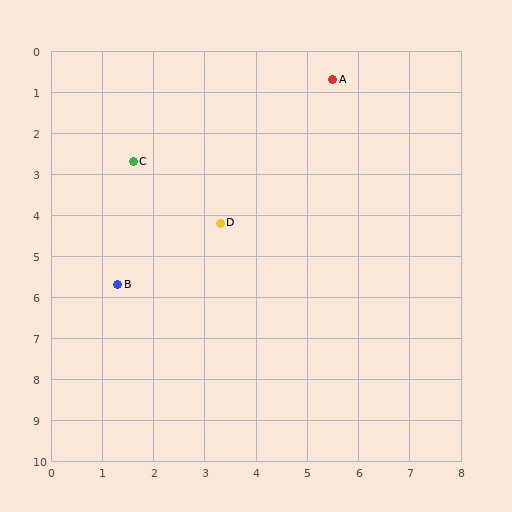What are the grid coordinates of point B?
Point B is at approximately (1.3, 5.7).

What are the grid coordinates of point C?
Point C is at approximately (1.6, 2.7).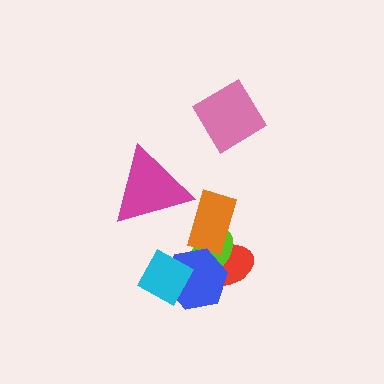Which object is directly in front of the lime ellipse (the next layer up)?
The orange rectangle is directly in front of the lime ellipse.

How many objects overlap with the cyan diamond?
1 object overlaps with the cyan diamond.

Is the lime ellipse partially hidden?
Yes, it is partially covered by another shape.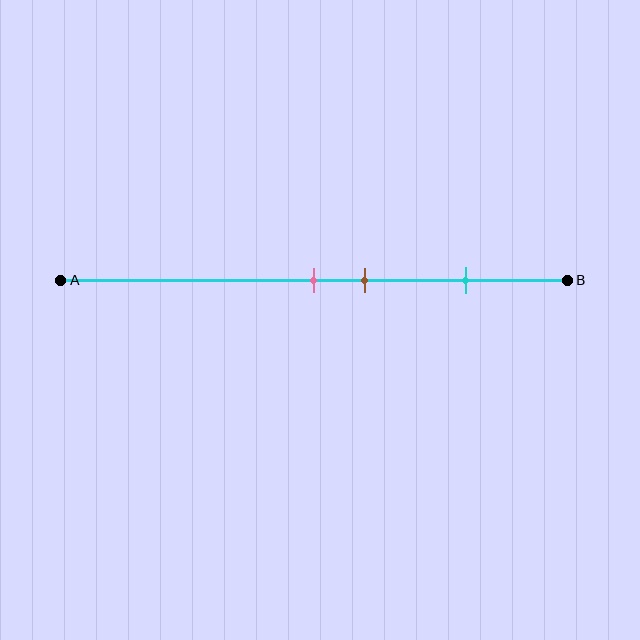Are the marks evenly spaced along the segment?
No, the marks are not evenly spaced.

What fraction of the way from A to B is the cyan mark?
The cyan mark is approximately 80% (0.8) of the way from A to B.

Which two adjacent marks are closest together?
The pink and brown marks are the closest adjacent pair.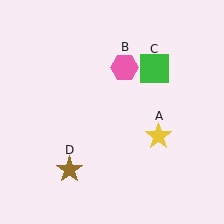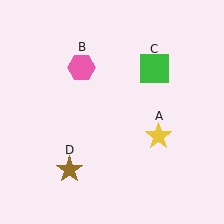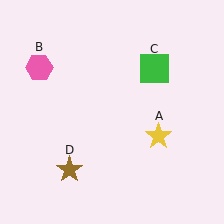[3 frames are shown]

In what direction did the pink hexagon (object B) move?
The pink hexagon (object B) moved left.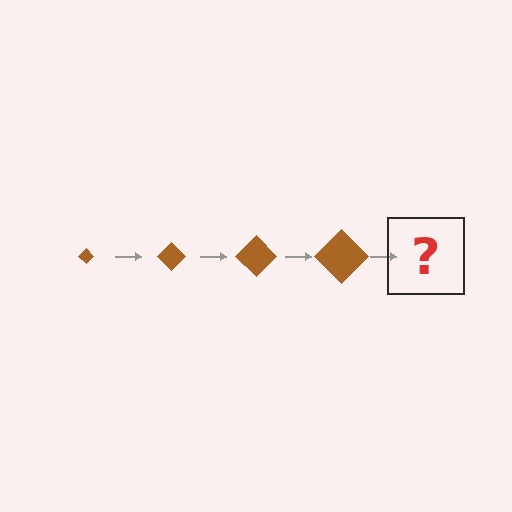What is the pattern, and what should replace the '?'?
The pattern is that the diamond gets progressively larger each step. The '?' should be a brown diamond, larger than the previous one.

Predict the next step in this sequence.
The next step is a brown diamond, larger than the previous one.